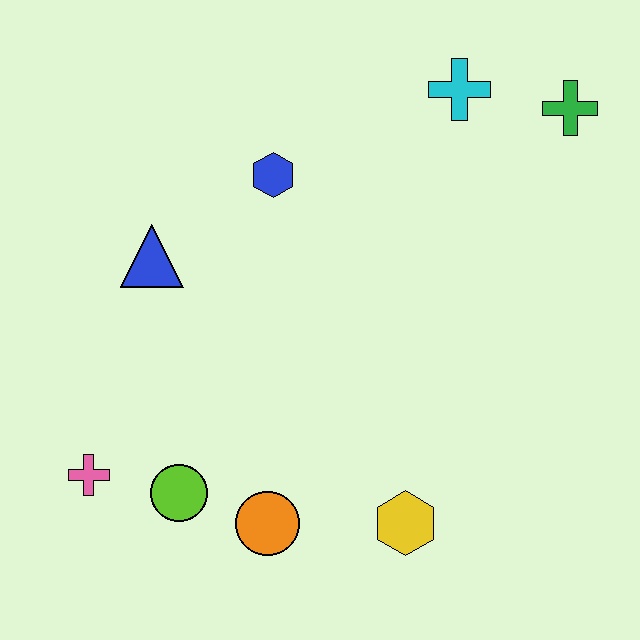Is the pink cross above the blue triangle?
No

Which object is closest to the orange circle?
The lime circle is closest to the orange circle.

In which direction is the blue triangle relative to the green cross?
The blue triangle is to the left of the green cross.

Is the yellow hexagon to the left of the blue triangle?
No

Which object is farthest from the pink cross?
The green cross is farthest from the pink cross.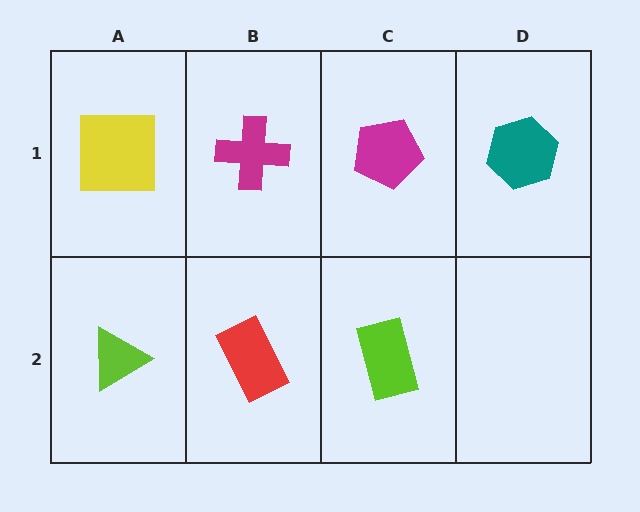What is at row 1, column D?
A teal hexagon.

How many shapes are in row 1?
4 shapes.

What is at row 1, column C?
A magenta pentagon.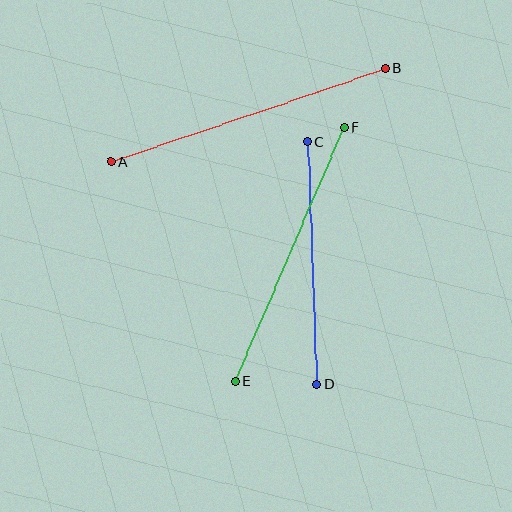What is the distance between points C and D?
The distance is approximately 243 pixels.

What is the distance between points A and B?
The distance is approximately 290 pixels.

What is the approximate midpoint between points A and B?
The midpoint is at approximately (248, 115) pixels.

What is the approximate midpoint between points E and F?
The midpoint is at approximately (290, 254) pixels.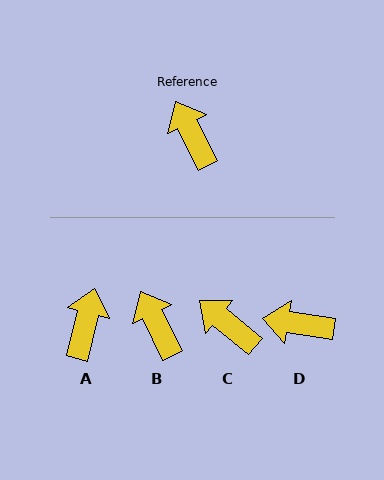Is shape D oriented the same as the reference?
No, it is off by about 55 degrees.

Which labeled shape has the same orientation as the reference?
B.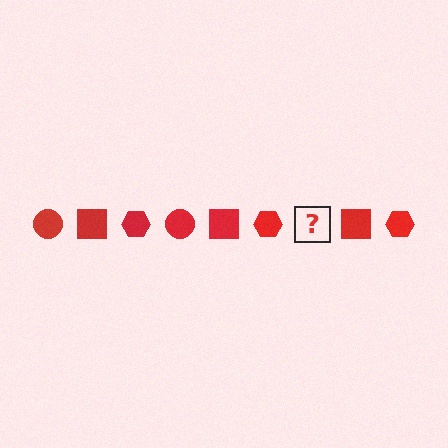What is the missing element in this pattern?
The missing element is a red circle.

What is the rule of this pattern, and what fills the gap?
The rule is that the pattern cycles through circle, square, hexagon shapes in red. The gap should be filled with a red circle.